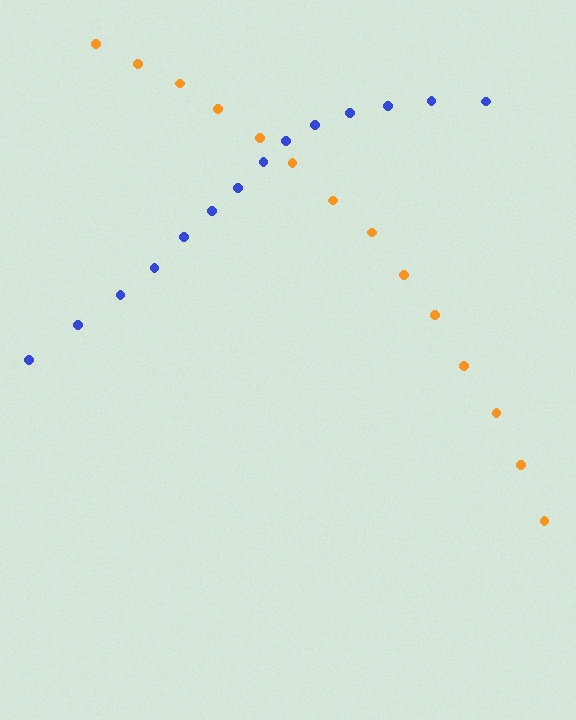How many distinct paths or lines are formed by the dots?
There are 2 distinct paths.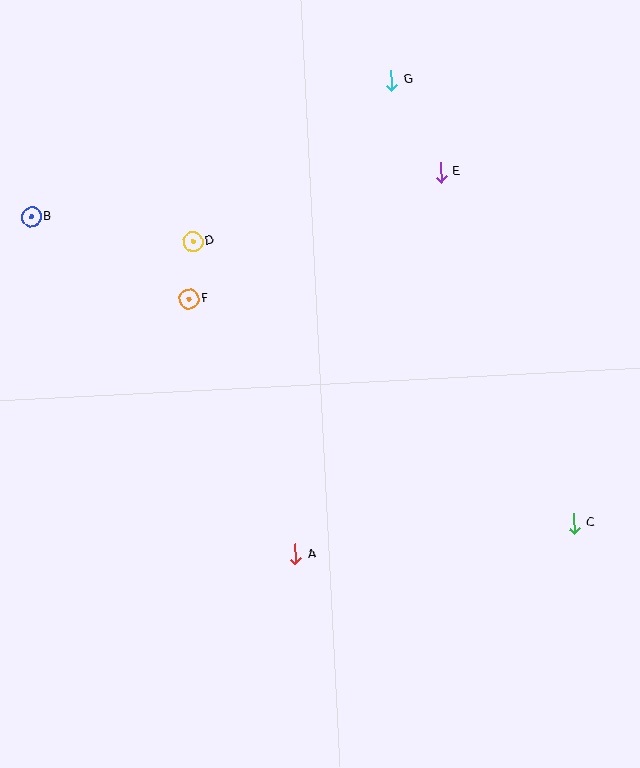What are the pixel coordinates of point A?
Point A is at (295, 554).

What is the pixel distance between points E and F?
The distance between E and F is 282 pixels.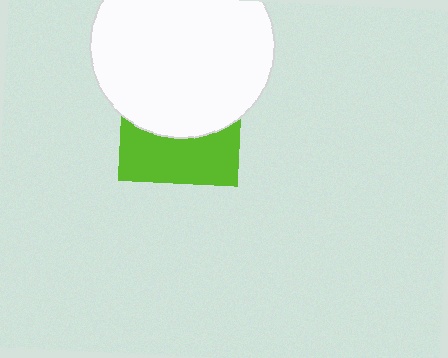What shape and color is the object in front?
The object in front is a white circle.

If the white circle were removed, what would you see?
You would see the complete lime square.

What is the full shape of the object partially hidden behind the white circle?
The partially hidden object is a lime square.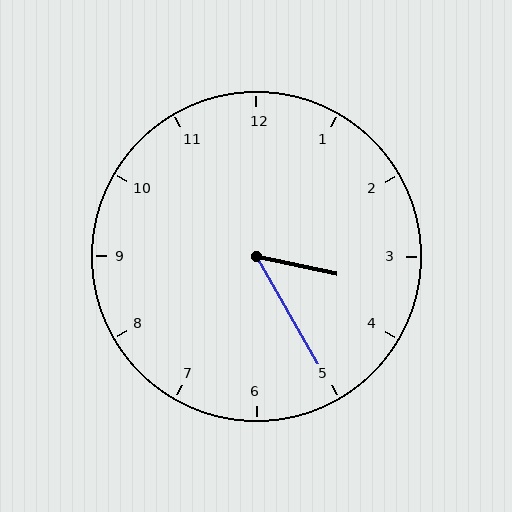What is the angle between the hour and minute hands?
Approximately 48 degrees.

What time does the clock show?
3:25.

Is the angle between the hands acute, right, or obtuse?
It is acute.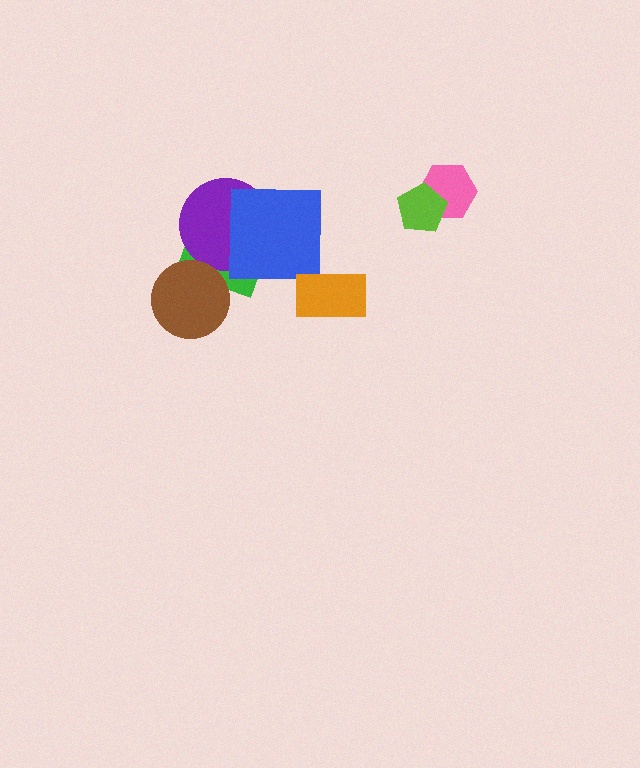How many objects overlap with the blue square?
2 objects overlap with the blue square.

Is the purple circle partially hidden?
Yes, it is partially covered by another shape.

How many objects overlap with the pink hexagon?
1 object overlaps with the pink hexagon.